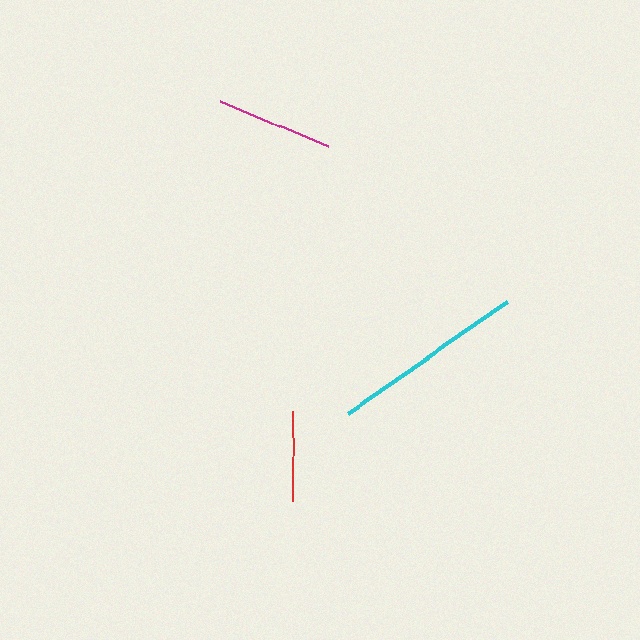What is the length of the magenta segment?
The magenta segment is approximately 117 pixels long.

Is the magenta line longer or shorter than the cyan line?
The cyan line is longer than the magenta line.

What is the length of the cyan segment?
The cyan segment is approximately 194 pixels long.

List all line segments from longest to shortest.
From longest to shortest: cyan, magenta, red.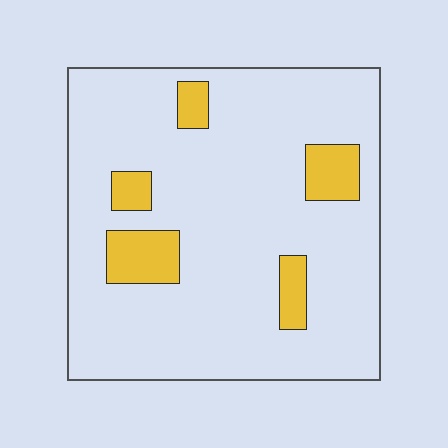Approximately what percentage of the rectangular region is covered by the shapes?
Approximately 15%.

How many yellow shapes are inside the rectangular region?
5.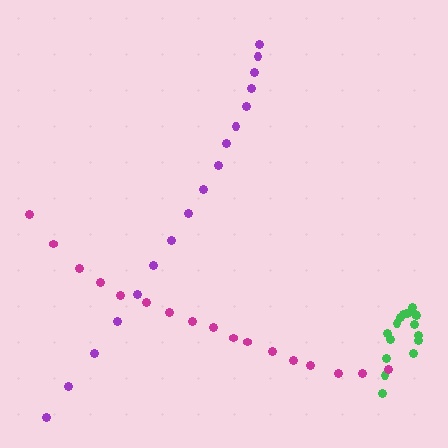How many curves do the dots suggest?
There are 3 distinct paths.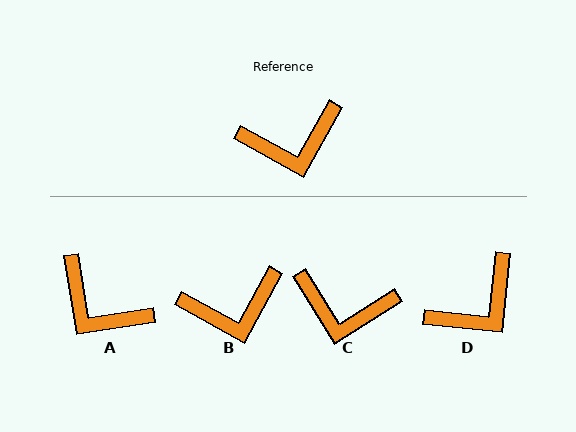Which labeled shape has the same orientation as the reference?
B.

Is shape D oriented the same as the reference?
No, it is off by about 23 degrees.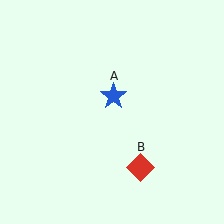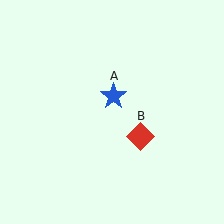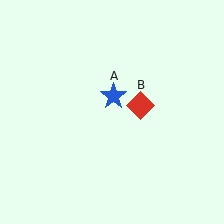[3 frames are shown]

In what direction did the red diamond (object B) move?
The red diamond (object B) moved up.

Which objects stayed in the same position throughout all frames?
Blue star (object A) remained stationary.